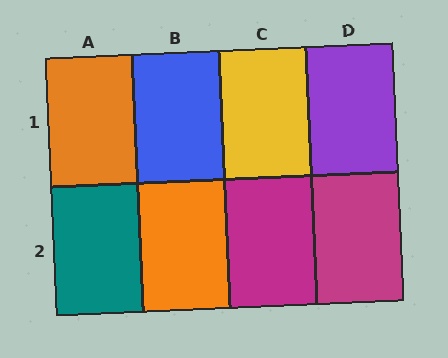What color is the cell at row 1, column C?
Yellow.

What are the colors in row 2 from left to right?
Teal, orange, magenta, magenta.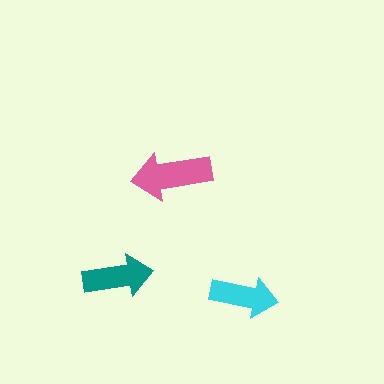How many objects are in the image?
There are 3 objects in the image.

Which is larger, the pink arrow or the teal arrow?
The pink one.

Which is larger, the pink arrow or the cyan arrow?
The pink one.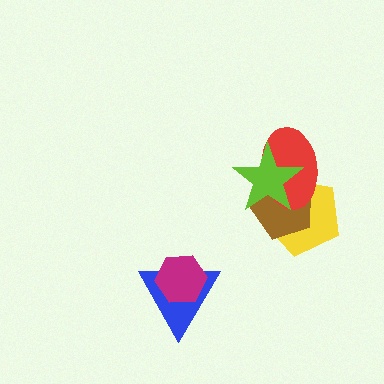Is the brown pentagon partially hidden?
Yes, it is partially covered by another shape.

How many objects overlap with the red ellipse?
3 objects overlap with the red ellipse.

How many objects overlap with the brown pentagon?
3 objects overlap with the brown pentagon.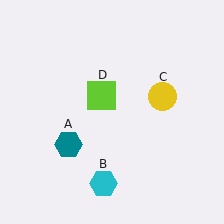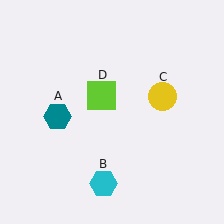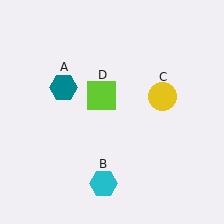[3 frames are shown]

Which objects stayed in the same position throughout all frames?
Cyan hexagon (object B) and yellow circle (object C) and lime square (object D) remained stationary.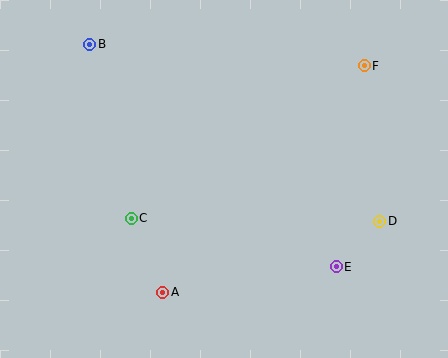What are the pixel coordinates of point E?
Point E is at (336, 267).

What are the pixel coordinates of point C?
Point C is at (131, 218).